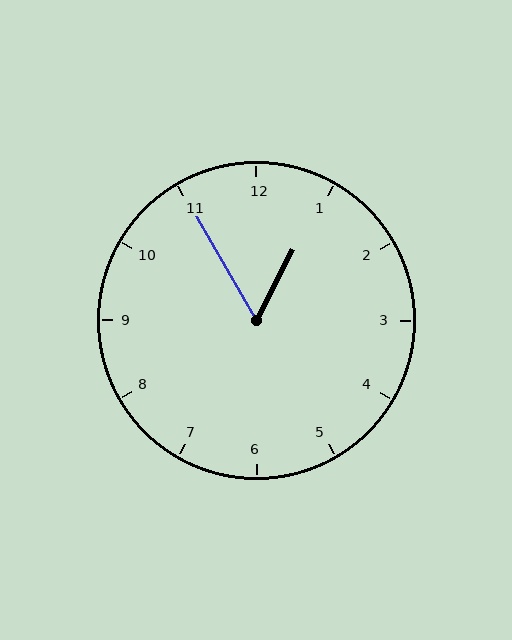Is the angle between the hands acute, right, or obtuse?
It is acute.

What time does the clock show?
12:55.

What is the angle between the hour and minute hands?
Approximately 58 degrees.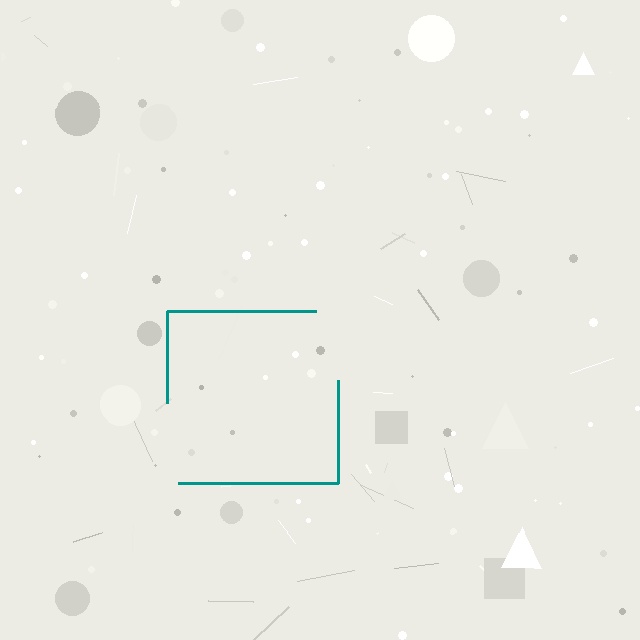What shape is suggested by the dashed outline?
The dashed outline suggests a square.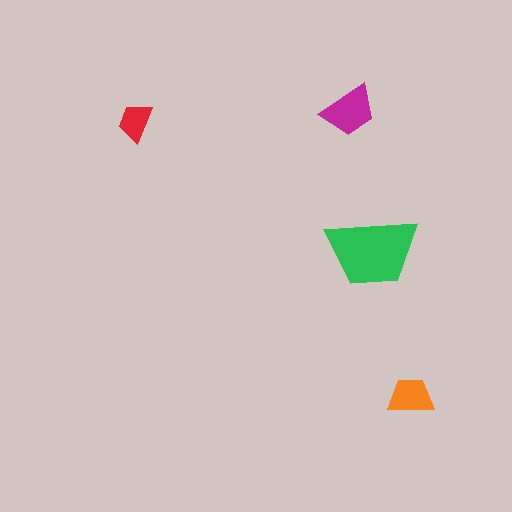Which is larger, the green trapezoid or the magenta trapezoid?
The green one.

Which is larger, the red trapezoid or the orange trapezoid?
The orange one.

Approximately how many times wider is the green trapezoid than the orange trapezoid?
About 2 times wider.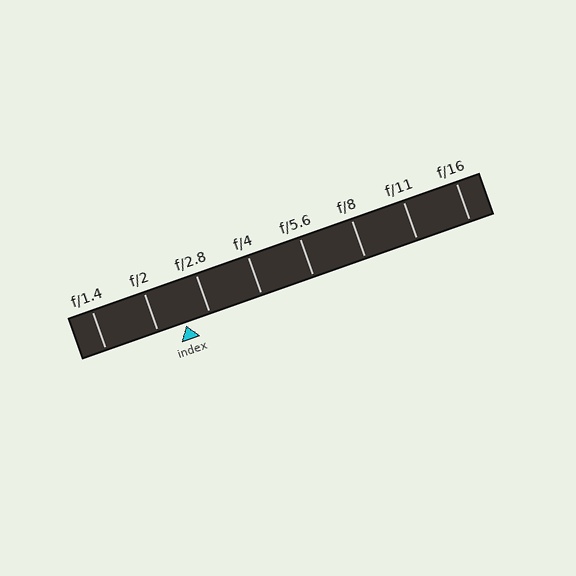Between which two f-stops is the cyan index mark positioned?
The index mark is between f/2 and f/2.8.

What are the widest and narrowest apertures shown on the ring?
The widest aperture shown is f/1.4 and the narrowest is f/16.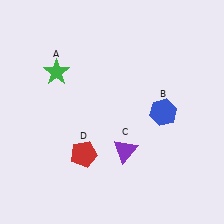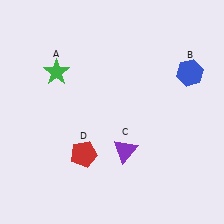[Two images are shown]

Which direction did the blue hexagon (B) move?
The blue hexagon (B) moved up.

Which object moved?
The blue hexagon (B) moved up.